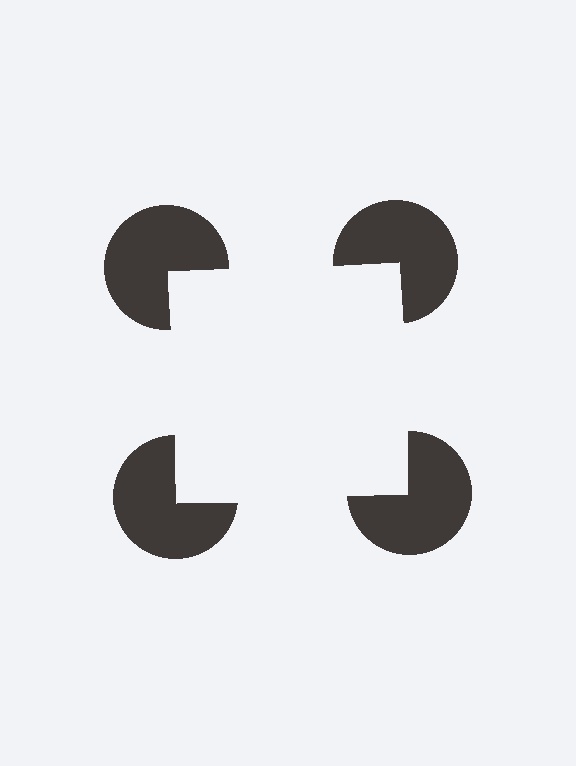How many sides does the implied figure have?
4 sides.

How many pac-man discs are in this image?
There are 4 — one at each vertex of the illusory square.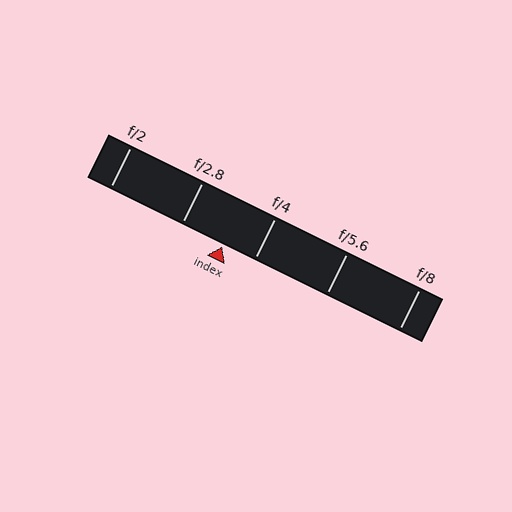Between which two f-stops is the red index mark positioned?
The index mark is between f/2.8 and f/4.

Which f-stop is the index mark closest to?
The index mark is closest to f/4.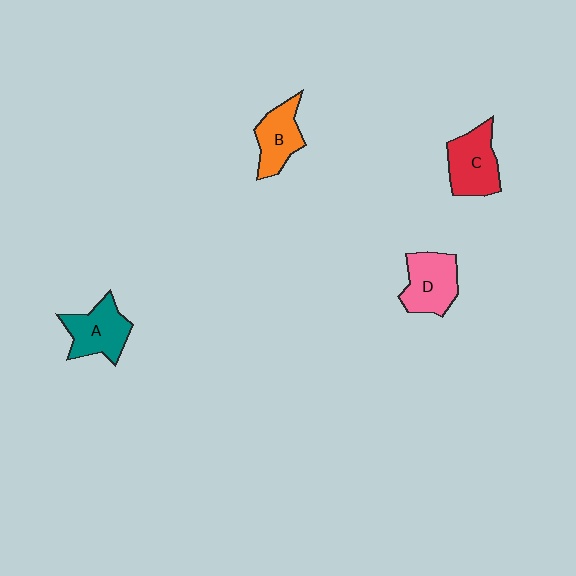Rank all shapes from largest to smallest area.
From largest to smallest: C (red), D (pink), A (teal), B (orange).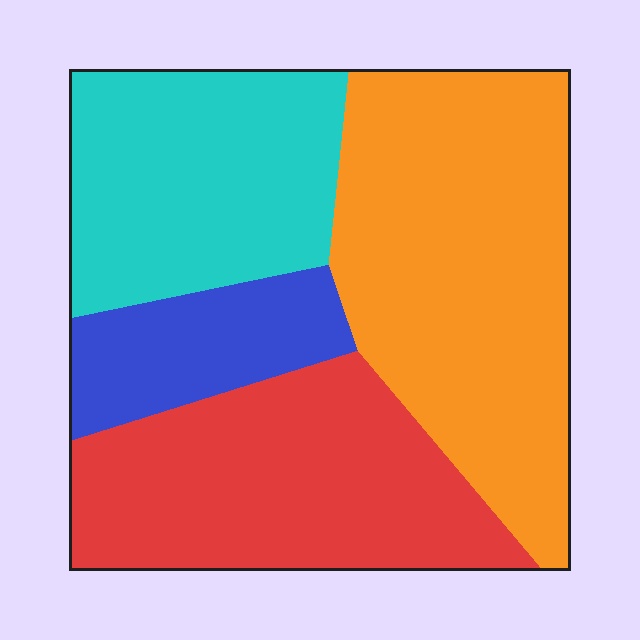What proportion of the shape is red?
Red takes up between a quarter and a half of the shape.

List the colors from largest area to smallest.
From largest to smallest: orange, red, cyan, blue.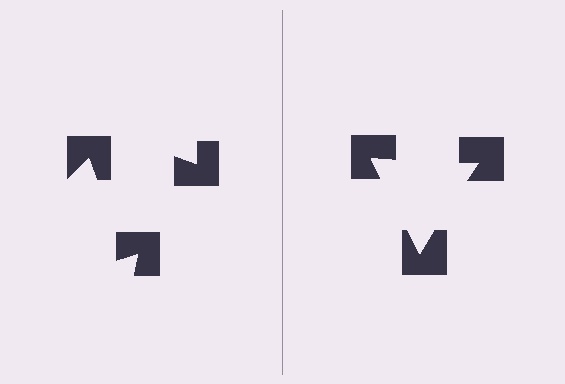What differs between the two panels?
The notched squares are positioned identically on both sides; only the wedge orientations differ. On the right they align to a triangle; on the left they are misaligned.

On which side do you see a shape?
An illusory triangle appears on the right side. On the left side the wedge cuts are rotated, so no coherent shape forms.